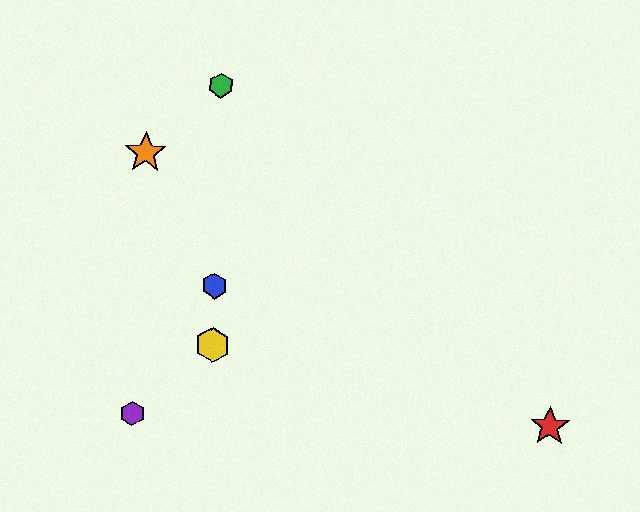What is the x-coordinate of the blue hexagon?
The blue hexagon is at x≈215.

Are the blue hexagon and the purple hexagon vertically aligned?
No, the blue hexagon is at x≈215 and the purple hexagon is at x≈132.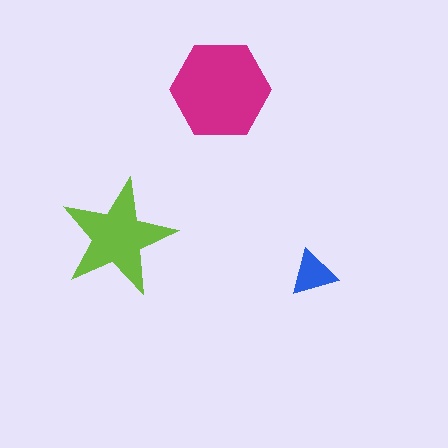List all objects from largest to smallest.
The magenta hexagon, the lime star, the blue triangle.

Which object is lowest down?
The blue triangle is bottommost.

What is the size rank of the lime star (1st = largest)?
2nd.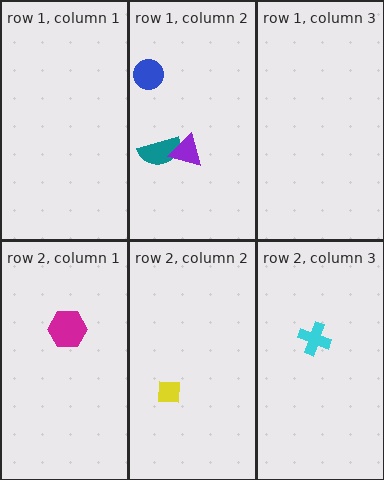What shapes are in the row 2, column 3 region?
The cyan cross.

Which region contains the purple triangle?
The row 1, column 2 region.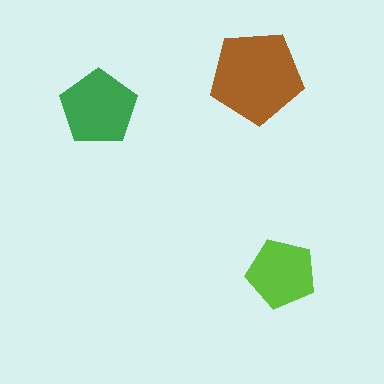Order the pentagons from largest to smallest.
the brown one, the green one, the lime one.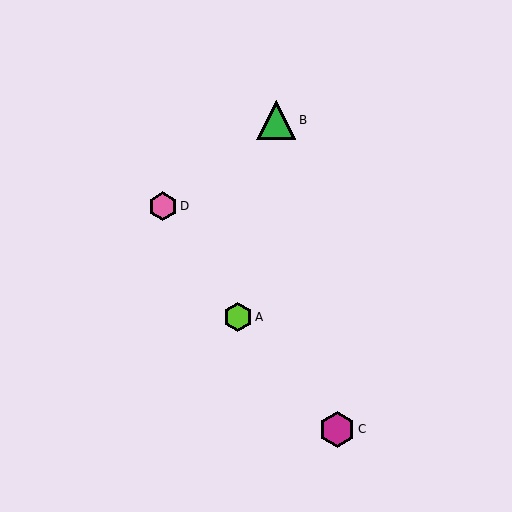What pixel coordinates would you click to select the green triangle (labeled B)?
Click at (276, 120) to select the green triangle B.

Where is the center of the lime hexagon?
The center of the lime hexagon is at (238, 317).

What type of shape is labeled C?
Shape C is a magenta hexagon.